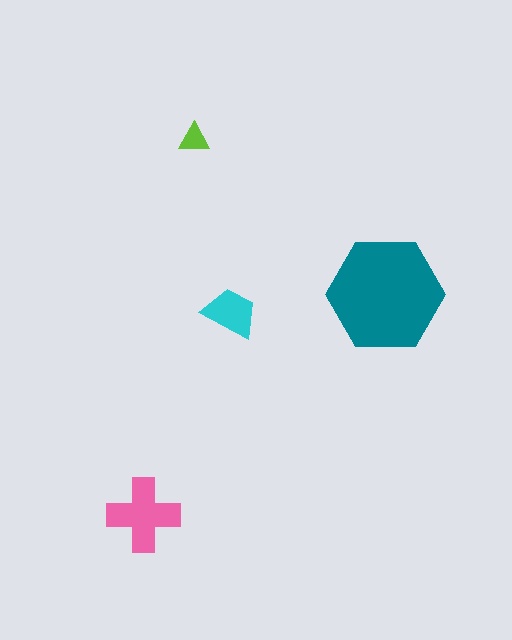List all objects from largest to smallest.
The teal hexagon, the pink cross, the cyan trapezoid, the lime triangle.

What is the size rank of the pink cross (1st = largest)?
2nd.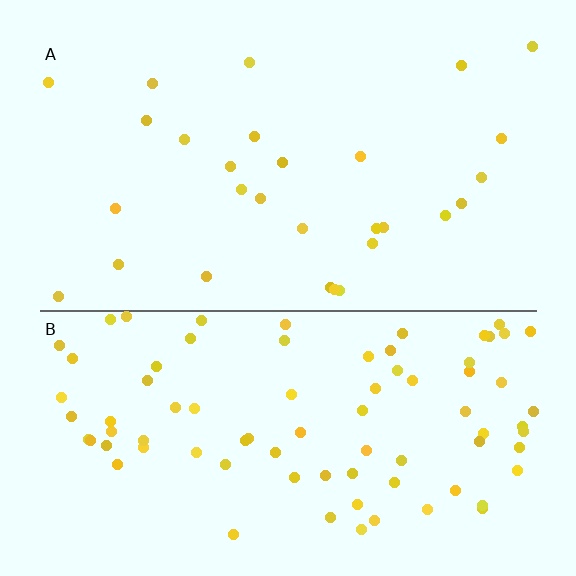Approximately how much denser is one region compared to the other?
Approximately 2.9× — region B over region A.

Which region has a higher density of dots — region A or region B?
B (the bottom).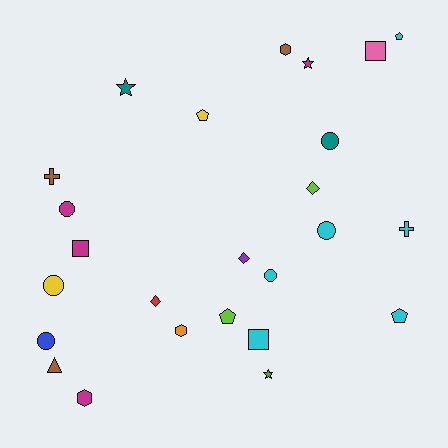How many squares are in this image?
There are 3 squares.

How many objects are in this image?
There are 25 objects.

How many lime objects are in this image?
There are 2 lime objects.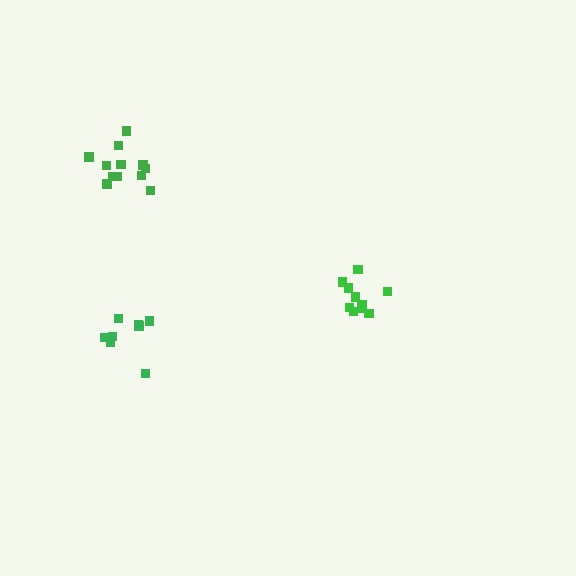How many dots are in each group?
Group 1: 10 dots, Group 2: 8 dots, Group 3: 12 dots (30 total).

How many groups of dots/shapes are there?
There are 3 groups.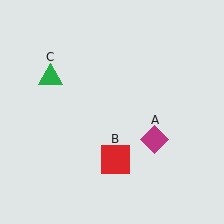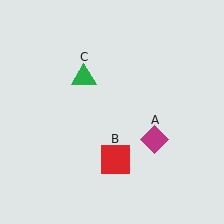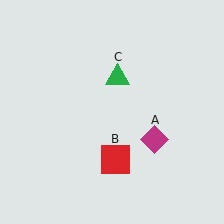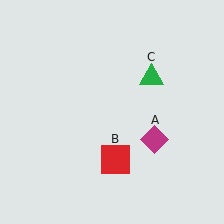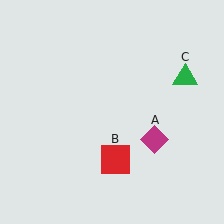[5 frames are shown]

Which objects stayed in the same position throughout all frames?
Magenta diamond (object A) and red square (object B) remained stationary.